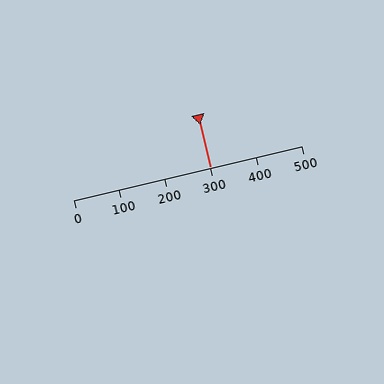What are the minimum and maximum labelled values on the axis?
The axis runs from 0 to 500.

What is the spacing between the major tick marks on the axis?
The major ticks are spaced 100 apart.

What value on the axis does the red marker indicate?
The marker indicates approximately 300.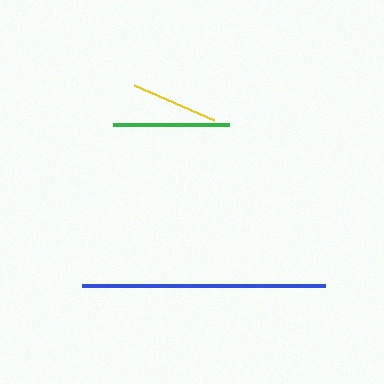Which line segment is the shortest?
The yellow line is the shortest at approximately 88 pixels.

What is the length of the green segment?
The green segment is approximately 116 pixels long.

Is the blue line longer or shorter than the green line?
The blue line is longer than the green line.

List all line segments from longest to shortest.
From longest to shortest: blue, green, yellow.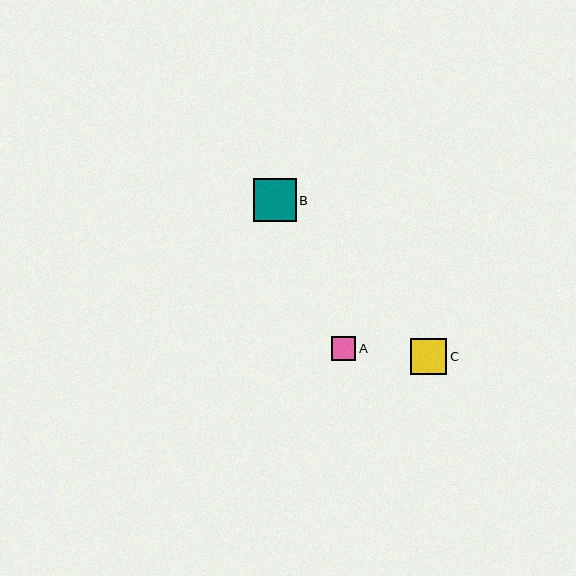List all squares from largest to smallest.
From largest to smallest: B, C, A.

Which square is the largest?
Square B is the largest with a size of approximately 43 pixels.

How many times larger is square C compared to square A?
Square C is approximately 1.5 times the size of square A.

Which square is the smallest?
Square A is the smallest with a size of approximately 24 pixels.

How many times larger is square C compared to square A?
Square C is approximately 1.5 times the size of square A.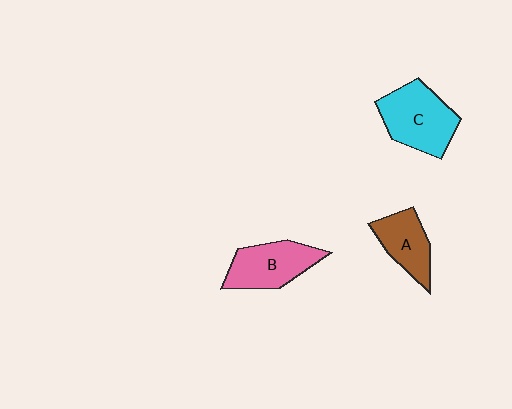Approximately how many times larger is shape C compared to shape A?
Approximately 1.5 times.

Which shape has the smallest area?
Shape A (brown).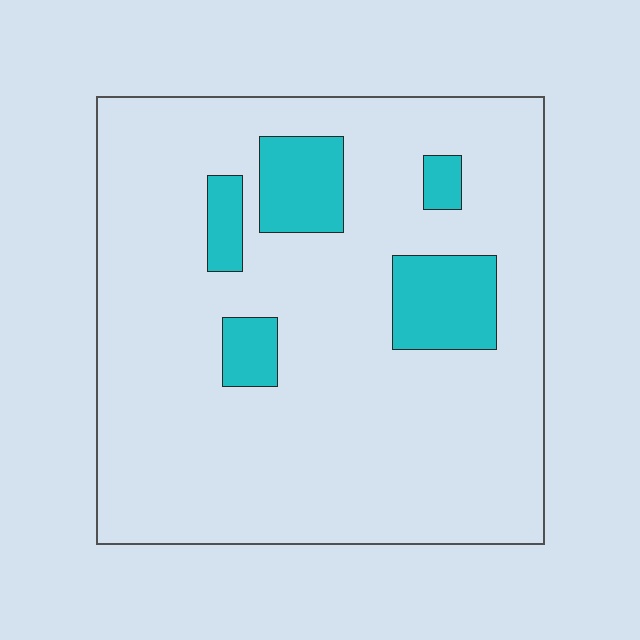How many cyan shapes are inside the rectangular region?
5.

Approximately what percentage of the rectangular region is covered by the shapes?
Approximately 15%.